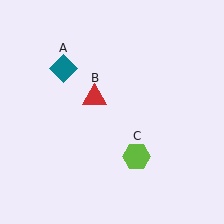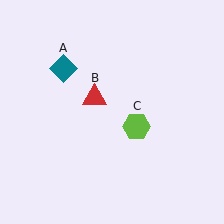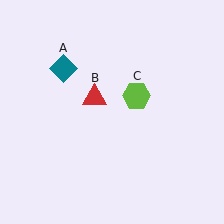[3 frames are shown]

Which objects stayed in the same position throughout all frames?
Teal diamond (object A) and red triangle (object B) remained stationary.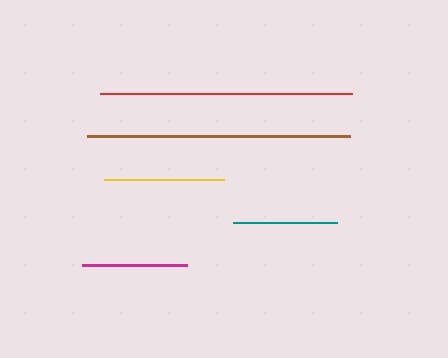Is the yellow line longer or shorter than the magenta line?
The yellow line is longer than the magenta line.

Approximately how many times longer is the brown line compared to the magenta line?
The brown line is approximately 2.5 times the length of the magenta line.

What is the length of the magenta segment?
The magenta segment is approximately 105 pixels long.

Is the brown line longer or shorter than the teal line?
The brown line is longer than the teal line.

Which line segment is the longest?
The brown line is the longest at approximately 263 pixels.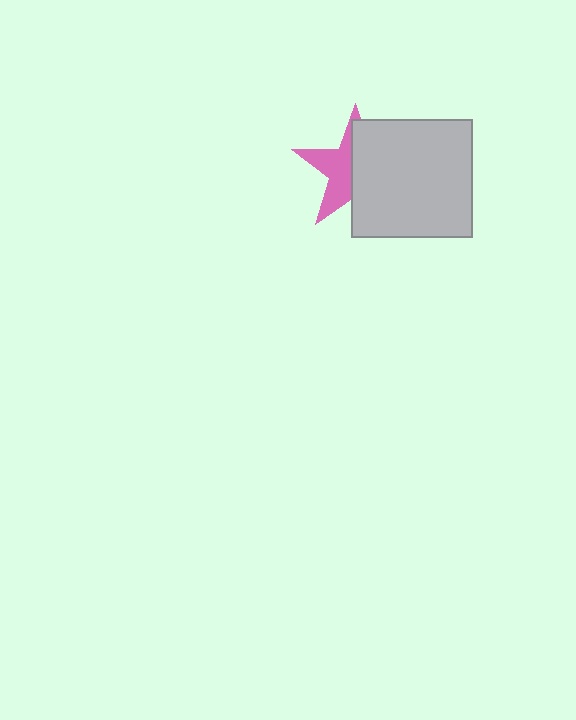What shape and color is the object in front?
The object in front is a light gray rectangle.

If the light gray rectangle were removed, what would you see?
You would see the complete pink star.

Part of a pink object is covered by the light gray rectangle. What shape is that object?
It is a star.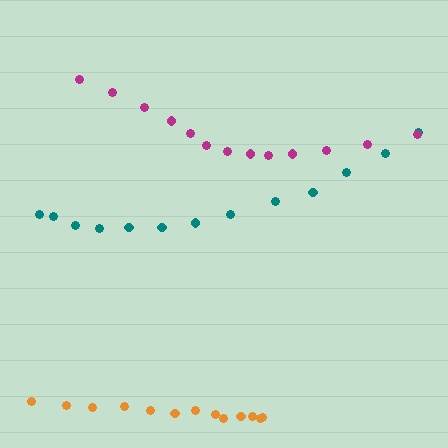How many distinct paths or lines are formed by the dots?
There are 3 distinct paths.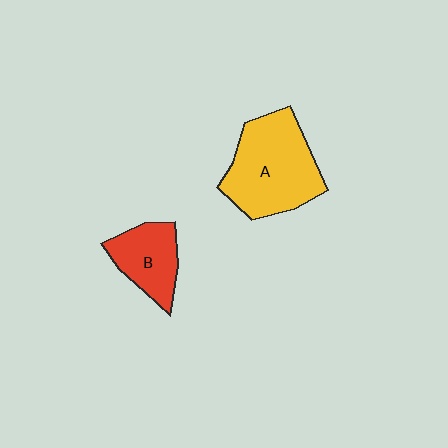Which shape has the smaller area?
Shape B (red).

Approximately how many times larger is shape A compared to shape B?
Approximately 1.8 times.